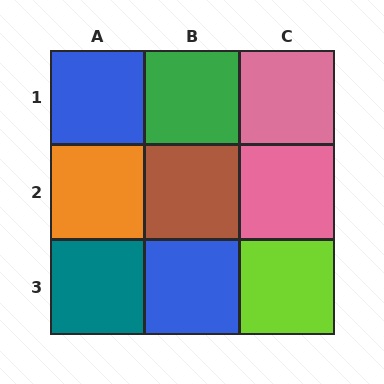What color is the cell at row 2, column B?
Brown.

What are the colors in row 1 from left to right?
Blue, green, pink.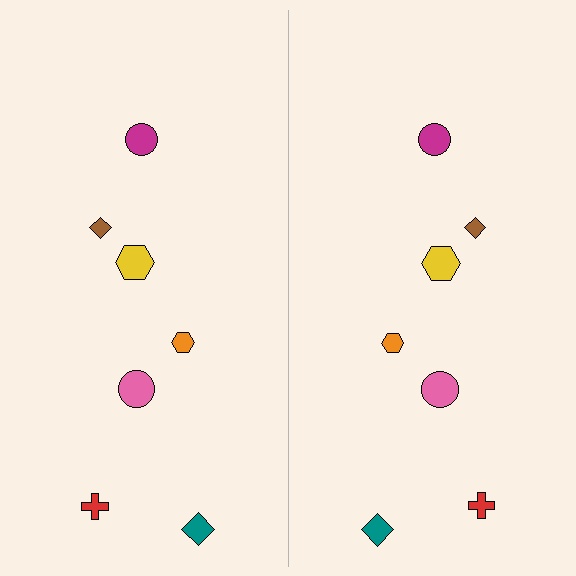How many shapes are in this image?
There are 14 shapes in this image.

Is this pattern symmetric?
Yes, this pattern has bilateral (reflection) symmetry.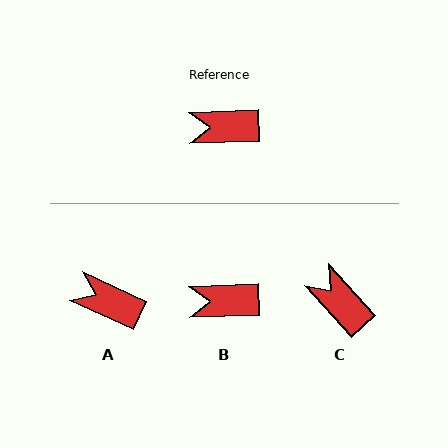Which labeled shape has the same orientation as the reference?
B.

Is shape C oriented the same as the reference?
No, it is off by about 50 degrees.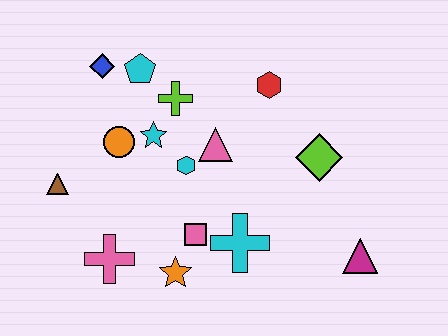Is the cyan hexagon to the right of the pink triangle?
No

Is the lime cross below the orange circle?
No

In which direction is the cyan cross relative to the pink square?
The cyan cross is to the right of the pink square.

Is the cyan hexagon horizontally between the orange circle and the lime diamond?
Yes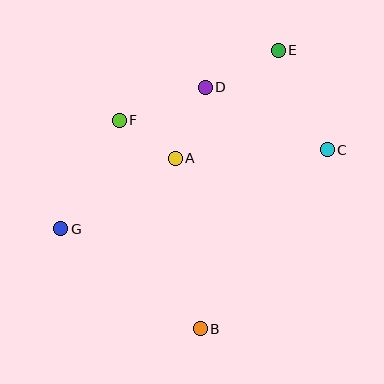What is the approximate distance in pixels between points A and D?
The distance between A and D is approximately 77 pixels.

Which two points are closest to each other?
Points A and F are closest to each other.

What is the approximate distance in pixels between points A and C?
The distance between A and C is approximately 152 pixels.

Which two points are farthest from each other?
Points B and E are farthest from each other.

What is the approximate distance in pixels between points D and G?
The distance between D and G is approximately 202 pixels.